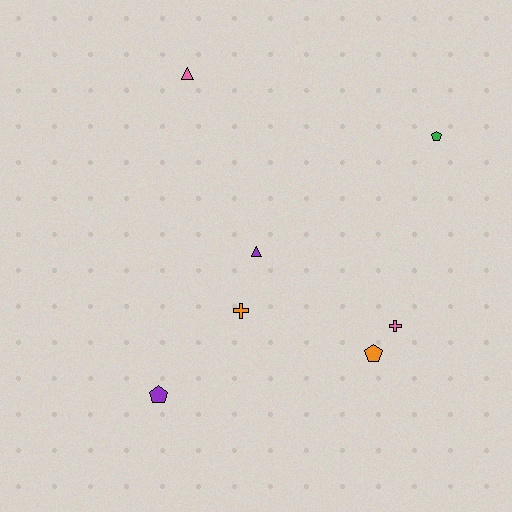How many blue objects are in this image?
There are no blue objects.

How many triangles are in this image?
There are 2 triangles.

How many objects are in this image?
There are 7 objects.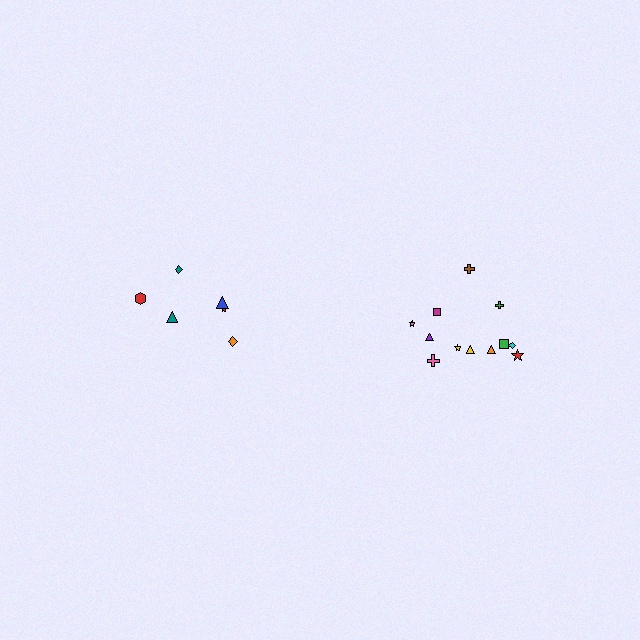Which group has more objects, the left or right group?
The right group.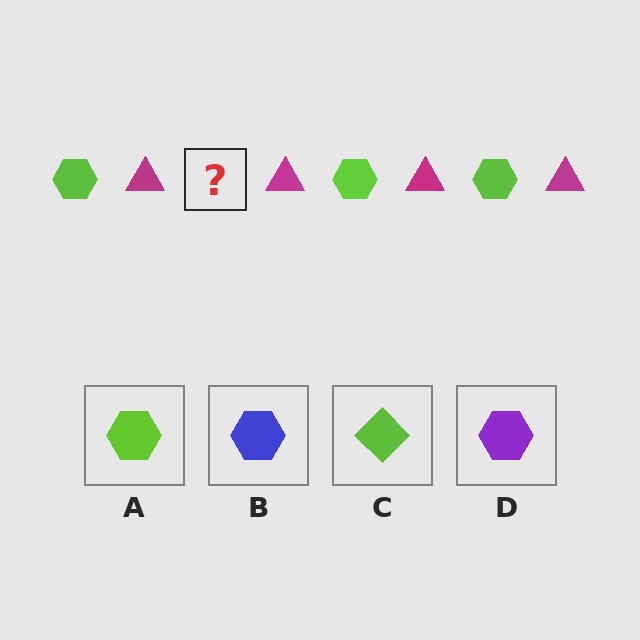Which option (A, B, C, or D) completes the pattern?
A.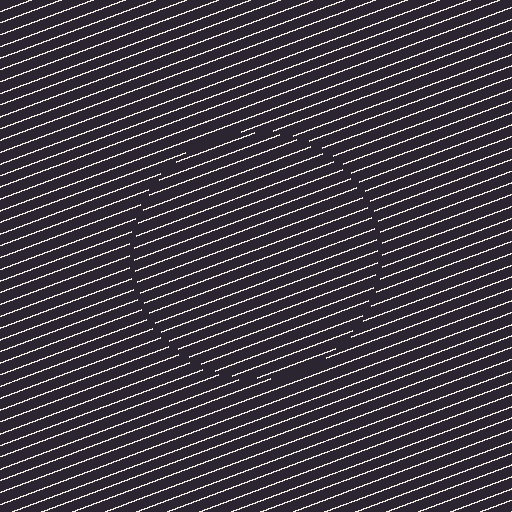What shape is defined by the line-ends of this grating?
An illusory circle. The interior of the shape contains the same grating, shifted by half a period — the contour is defined by the phase discontinuity where line-ends from the inner and outer gratings abut.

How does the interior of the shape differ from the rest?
The interior of the shape contains the same grating, shifted by half a period — the contour is defined by the phase discontinuity where line-ends from the inner and outer gratings abut.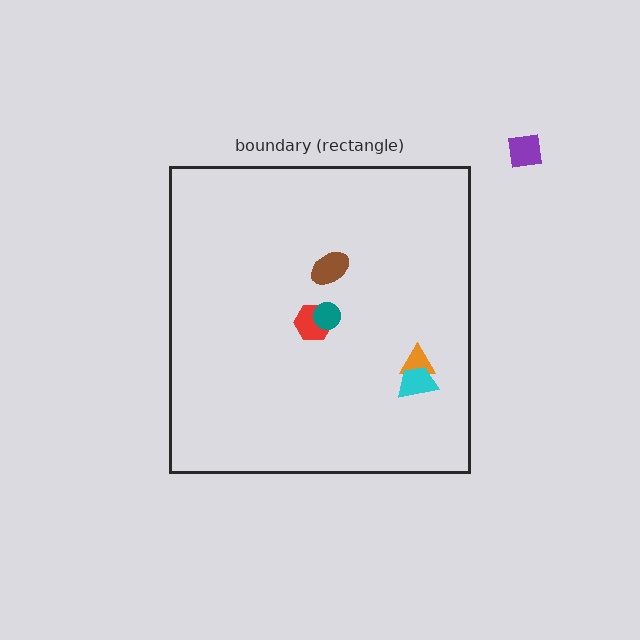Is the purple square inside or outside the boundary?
Outside.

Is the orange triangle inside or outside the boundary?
Inside.